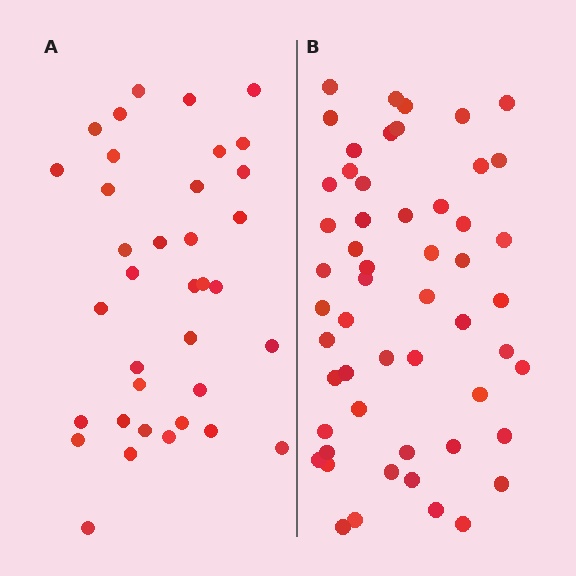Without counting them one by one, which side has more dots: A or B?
Region B (the right region) has more dots.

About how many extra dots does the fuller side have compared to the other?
Region B has approximately 20 more dots than region A.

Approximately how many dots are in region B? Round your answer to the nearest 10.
About 50 dots. (The exact count is 54, which rounds to 50.)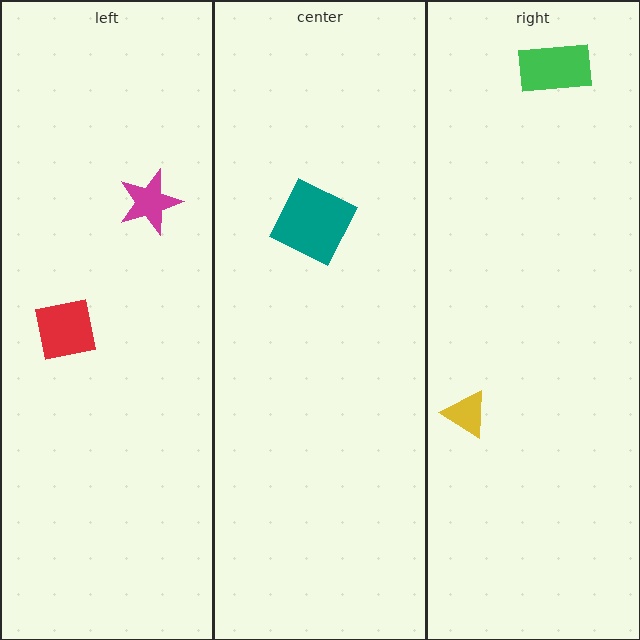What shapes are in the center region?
The teal square.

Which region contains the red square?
The left region.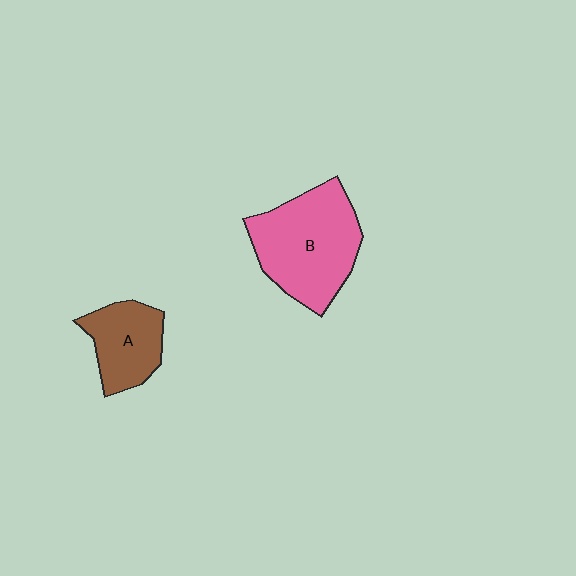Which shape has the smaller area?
Shape A (brown).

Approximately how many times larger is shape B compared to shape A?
Approximately 1.7 times.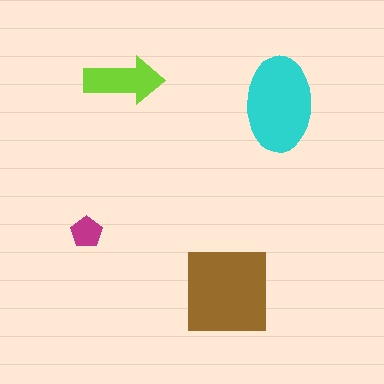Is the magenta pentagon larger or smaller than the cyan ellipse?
Smaller.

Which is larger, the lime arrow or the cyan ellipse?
The cyan ellipse.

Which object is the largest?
The brown square.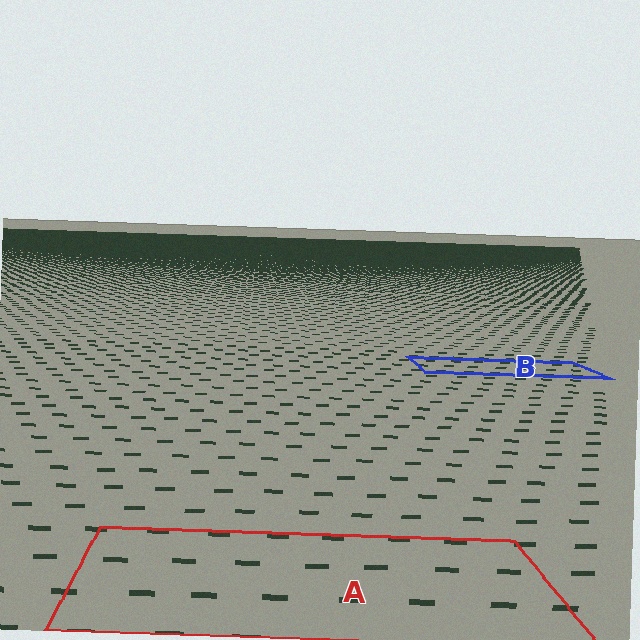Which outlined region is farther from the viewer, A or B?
Region B is farther from the viewer — the texture elements inside it appear smaller and more densely packed.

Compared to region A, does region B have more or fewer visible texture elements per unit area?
Region B has more texture elements per unit area — they are packed more densely because it is farther away.